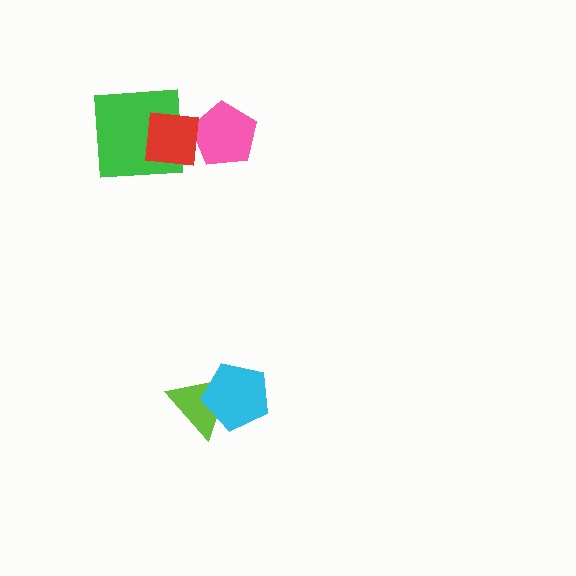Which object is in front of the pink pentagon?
The red square is in front of the pink pentagon.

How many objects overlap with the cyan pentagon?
1 object overlaps with the cyan pentagon.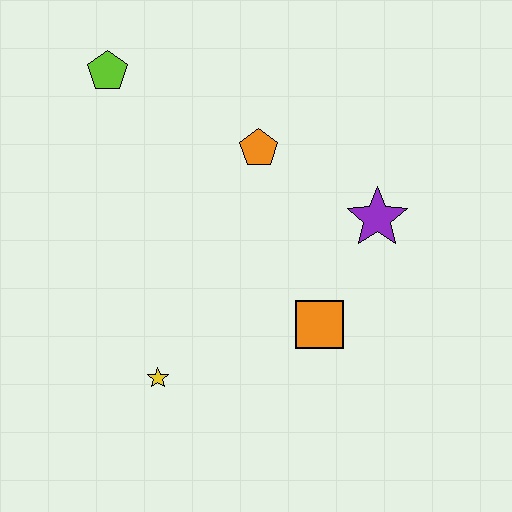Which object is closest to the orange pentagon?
The purple star is closest to the orange pentagon.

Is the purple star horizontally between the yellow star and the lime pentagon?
No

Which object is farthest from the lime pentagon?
The orange square is farthest from the lime pentagon.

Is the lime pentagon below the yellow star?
No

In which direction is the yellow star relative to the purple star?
The yellow star is to the left of the purple star.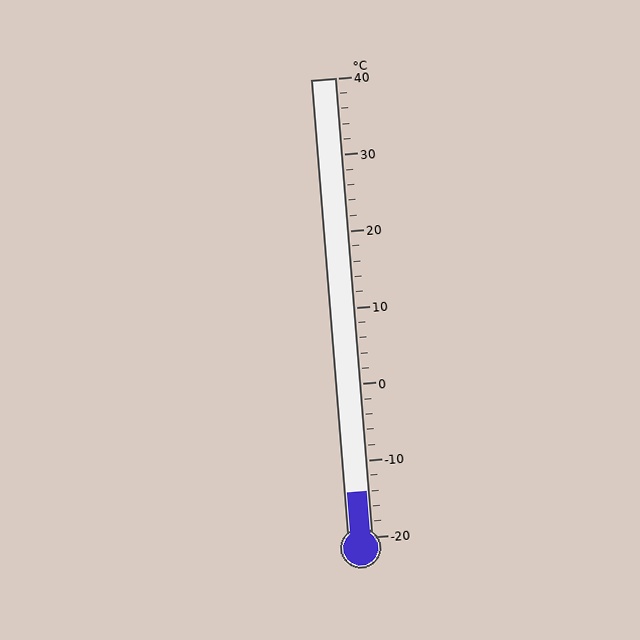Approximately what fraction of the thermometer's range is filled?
The thermometer is filled to approximately 10% of its range.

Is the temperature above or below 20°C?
The temperature is below 20°C.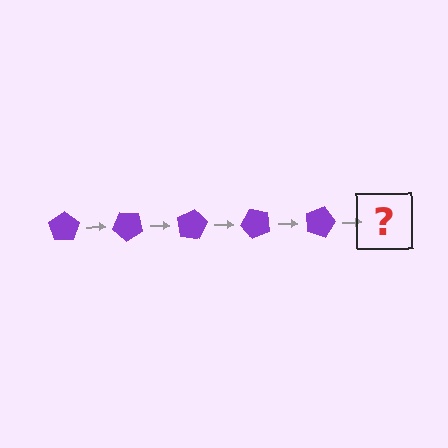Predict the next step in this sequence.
The next step is a purple pentagon rotated 200 degrees.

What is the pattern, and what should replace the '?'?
The pattern is that the pentagon rotates 40 degrees each step. The '?' should be a purple pentagon rotated 200 degrees.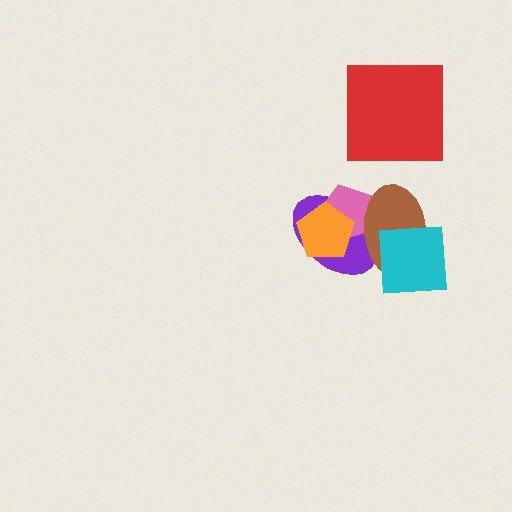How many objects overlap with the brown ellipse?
4 objects overlap with the brown ellipse.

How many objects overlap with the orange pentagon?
3 objects overlap with the orange pentagon.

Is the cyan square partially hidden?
No, no other shape covers it.